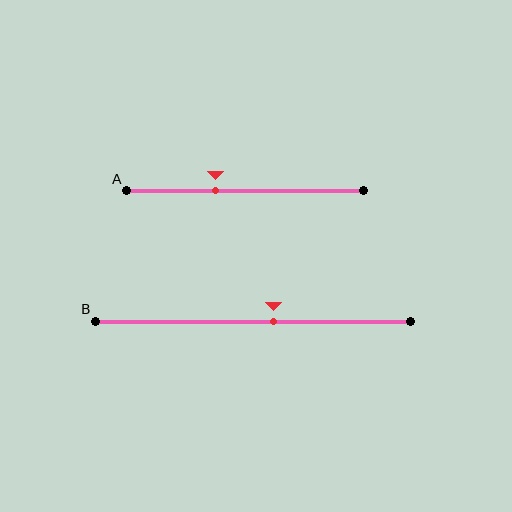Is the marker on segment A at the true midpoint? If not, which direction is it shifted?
No, the marker on segment A is shifted to the left by about 13% of the segment length.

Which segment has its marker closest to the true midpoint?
Segment B has its marker closest to the true midpoint.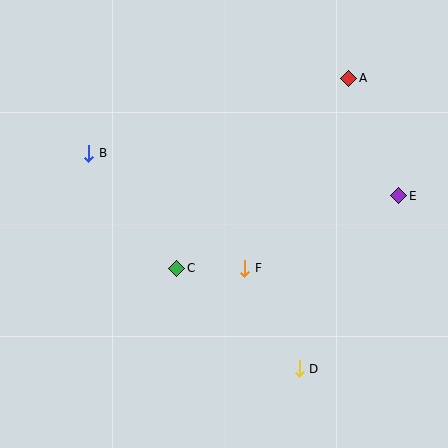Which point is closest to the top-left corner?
Point B is closest to the top-left corner.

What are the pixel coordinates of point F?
Point F is at (245, 268).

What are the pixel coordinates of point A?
Point A is at (349, 78).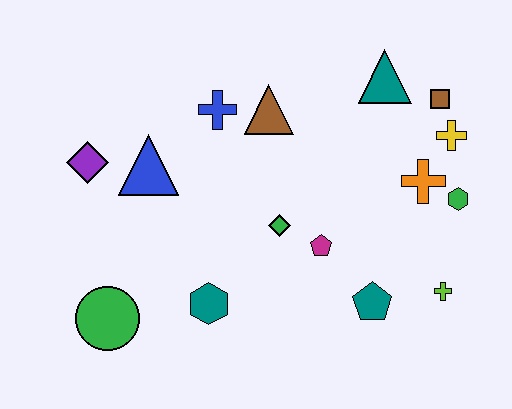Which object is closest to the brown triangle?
The blue cross is closest to the brown triangle.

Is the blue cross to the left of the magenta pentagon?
Yes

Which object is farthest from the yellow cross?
The green circle is farthest from the yellow cross.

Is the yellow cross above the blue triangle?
Yes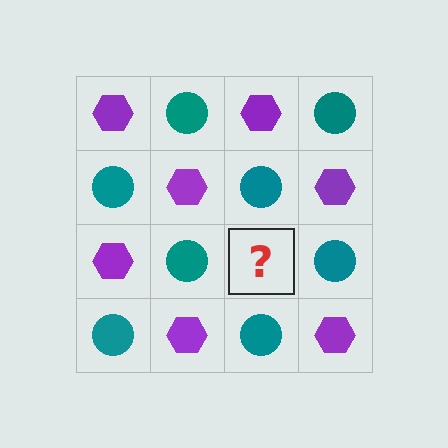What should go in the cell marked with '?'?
The missing cell should contain a purple hexagon.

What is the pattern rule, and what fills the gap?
The rule is that it alternates purple hexagon and teal circle in a checkerboard pattern. The gap should be filled with a purple hexagon.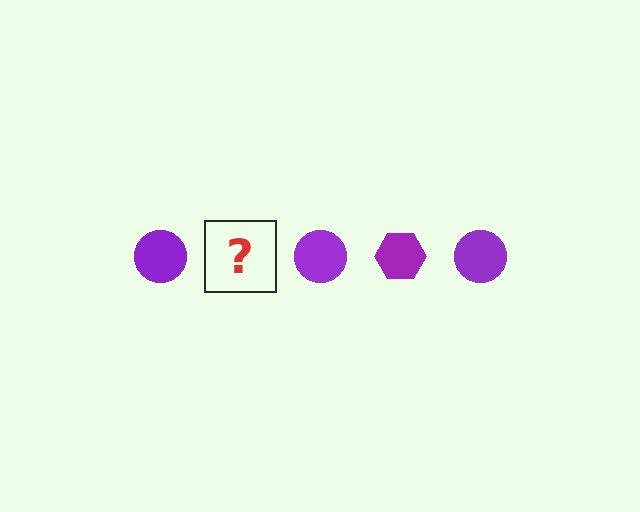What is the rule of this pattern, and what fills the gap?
The rule is that the pattern cycles through circle, hexagon shapes in purple. The gap should be filled with a purple hexagon.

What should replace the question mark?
The question mark should be replaced with a purple hexagon.